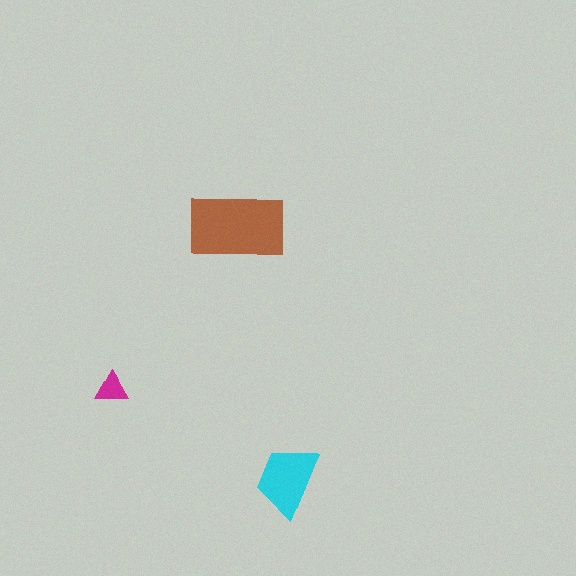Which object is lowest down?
The cyan trapezoid is bottommost.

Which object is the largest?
The brown rectangle.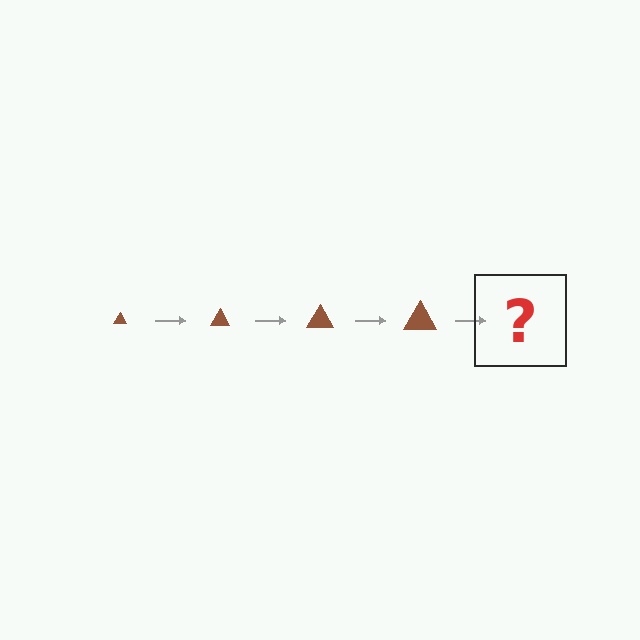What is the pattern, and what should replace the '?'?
The pattern is that the triangle gets progressively larger each step. The '?' should be a brown triangle, larger than the previous one.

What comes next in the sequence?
The next element should be a brown triangle, larger than the previous one.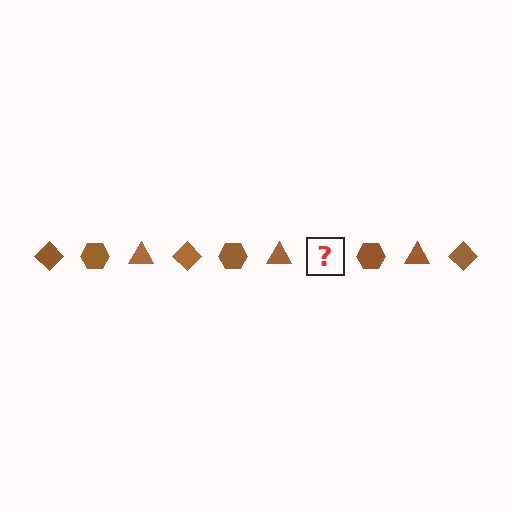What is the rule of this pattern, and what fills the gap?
The rule is that the pattern cycles through diamond, hexagon, triangle shapes in brown. The gap should be filled with a brown diamond.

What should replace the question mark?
The question mark should be replaced with a brown diamond.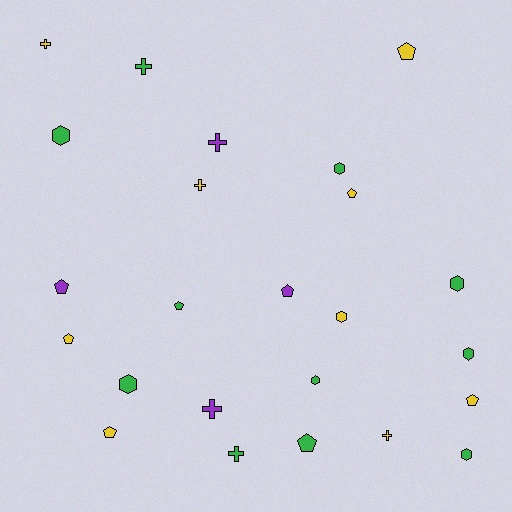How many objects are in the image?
There are 24 objects.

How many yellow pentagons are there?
There are 5 yellow pentagons.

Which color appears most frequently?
Green, with 11 objects.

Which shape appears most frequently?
Pentagon, with 9 objects.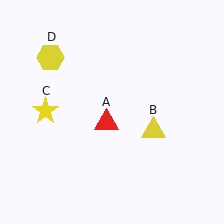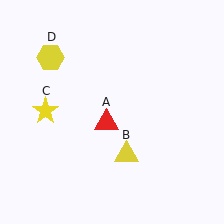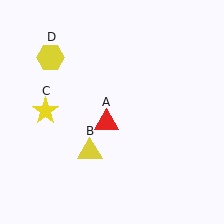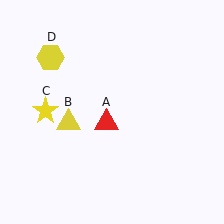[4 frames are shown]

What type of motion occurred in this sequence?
The yellow triangle (object B) rotated clockwise around the center of the scene.